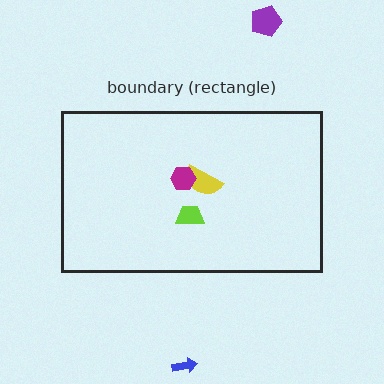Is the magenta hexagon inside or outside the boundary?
Inside.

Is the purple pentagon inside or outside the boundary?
Outside.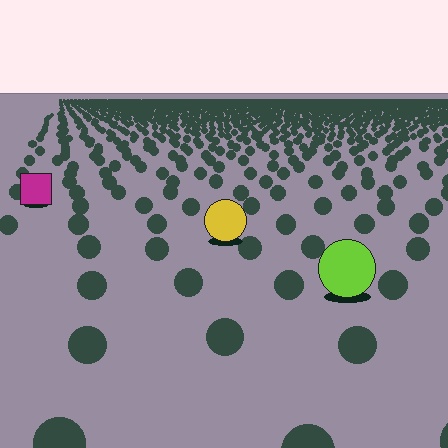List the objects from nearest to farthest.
From nearest to farthest: the lime circle, the yellow circle, the magenta square.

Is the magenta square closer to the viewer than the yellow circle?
No. The yellow circle is closer — you can tell from the texture gradient: the ground texture is coarser near it.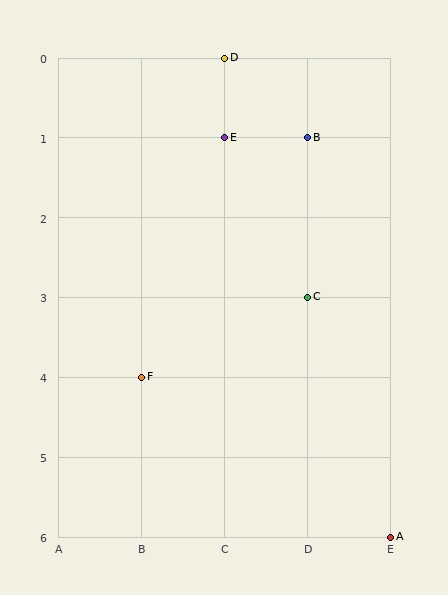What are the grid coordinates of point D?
Point D is at grid coordinates (C, 0).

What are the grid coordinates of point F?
Point F is at grid coordinates (B, 4).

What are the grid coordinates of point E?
Point E is at grid coordinates (C, 1).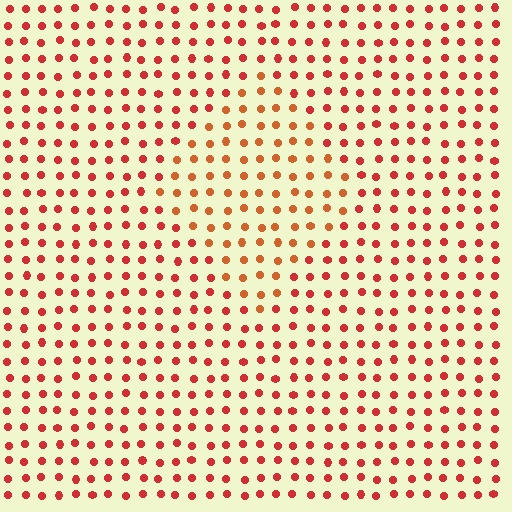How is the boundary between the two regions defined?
The boundary is defined purely by a slight shift in hue (about 22 degrees). Spacing, size, and orientation are identical on both sides.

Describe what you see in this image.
The image is filled with small red elements in a uniform arrangement. A diamond-shaped region is visible where the elements are tinted to a slightly different hue, forming a subtle color boundary.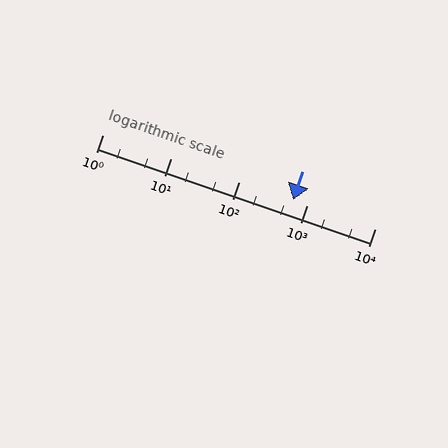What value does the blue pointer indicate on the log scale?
The pointer indicates approximately 630.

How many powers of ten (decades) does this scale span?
The scale spans 4 decades, from 1 to 10000.